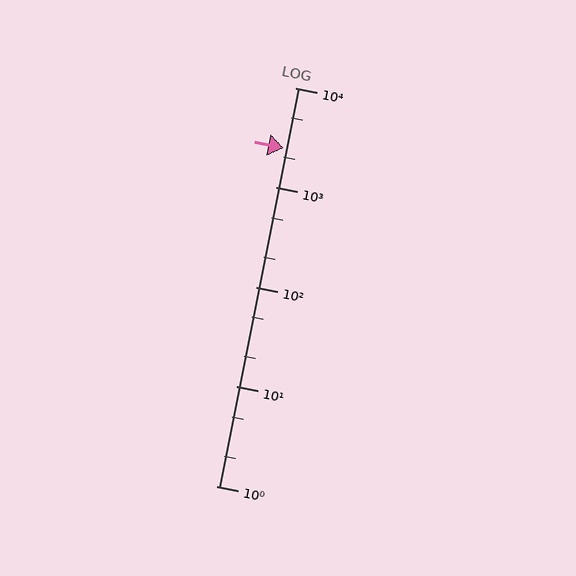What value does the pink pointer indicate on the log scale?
The pointer indicates approximately 2500.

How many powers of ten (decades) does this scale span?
The scale spans 4 decades, from 1 to 10000.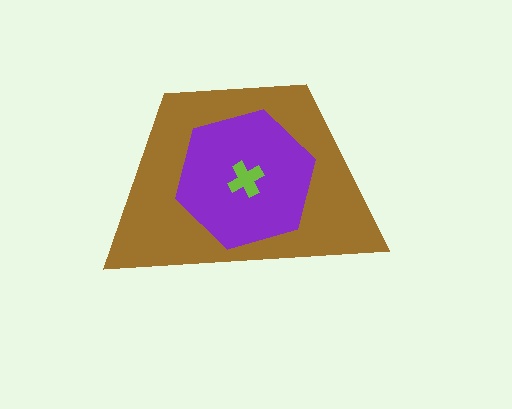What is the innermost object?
The lime cross.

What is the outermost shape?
The brown trapezoid.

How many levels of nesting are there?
3.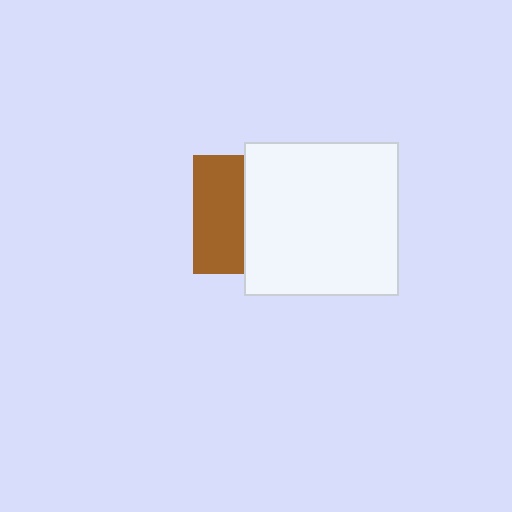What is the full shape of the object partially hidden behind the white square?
The partially hidden object is a brown square.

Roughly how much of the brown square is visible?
A small part of it is visible (roughly 42%).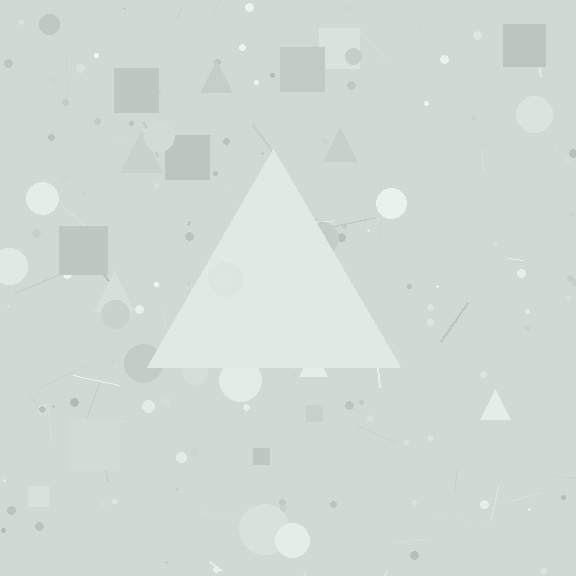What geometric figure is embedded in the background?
A triangle is embedded in the background.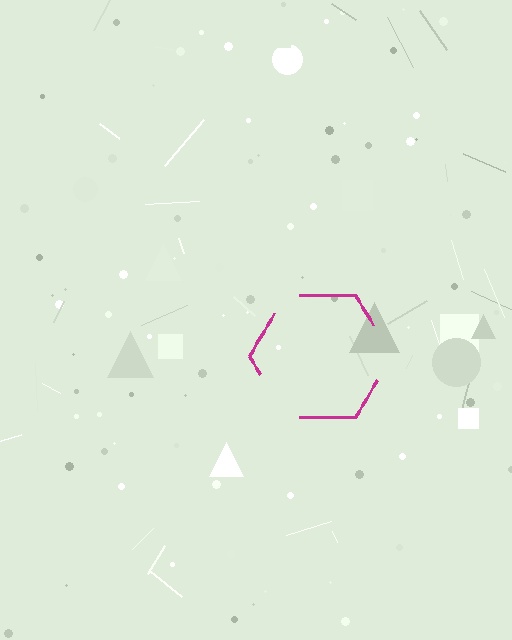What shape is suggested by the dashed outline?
The dashed outline suggests a hexagon.